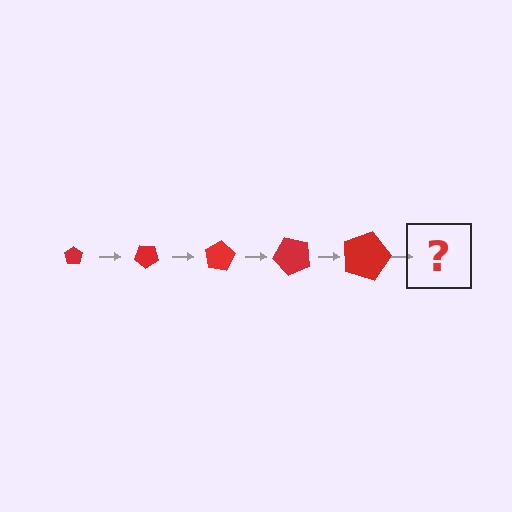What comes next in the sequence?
The next element should be a pentagon, larger than the previous one and rotated 200 degrees from the start.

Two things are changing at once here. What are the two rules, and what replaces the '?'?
The two rules are that the pentagon grows larger each step and it rotates 40 degrees each step. The '?' should be a pentagon, larger than the previous one and rotated 200 degrees from the start.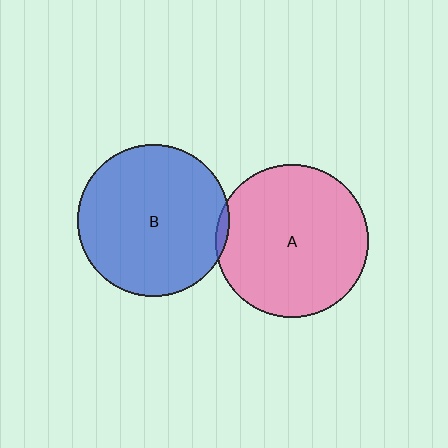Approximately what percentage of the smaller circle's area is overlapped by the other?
Approximately 5%.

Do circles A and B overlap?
Yes.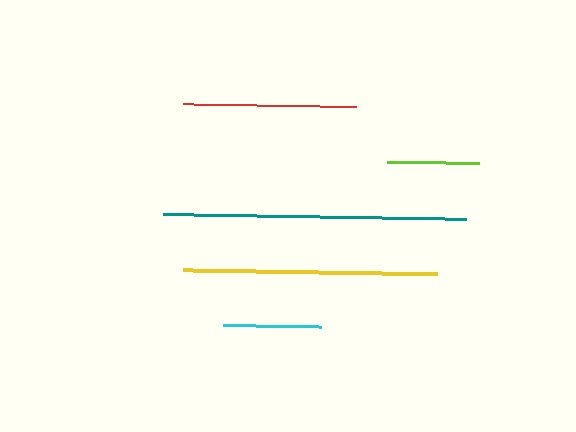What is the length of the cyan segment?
The cyan segment is approximately 98 pixels long.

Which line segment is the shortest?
The lime line is the shortest at approximately 92 pixels.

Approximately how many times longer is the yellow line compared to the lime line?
The yellow line is approximately 2.8 times the length of the lime line.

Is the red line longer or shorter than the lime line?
The red line is longer than the lime line.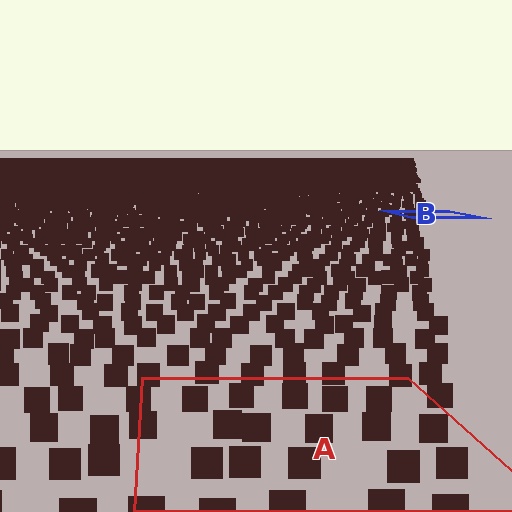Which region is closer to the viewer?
Region A is closer. The texture elements there are larger and more spread out.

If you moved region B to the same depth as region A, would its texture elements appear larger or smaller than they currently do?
They would appear larger. At a closer depth, the same texture elements are projected at a bigger on-screen size.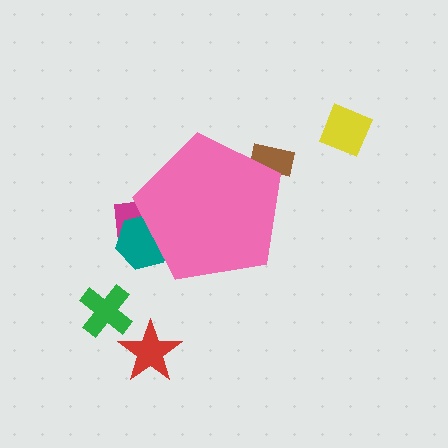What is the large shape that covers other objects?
A pink pentagon.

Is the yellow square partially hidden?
No, the yellow square is fully visible.